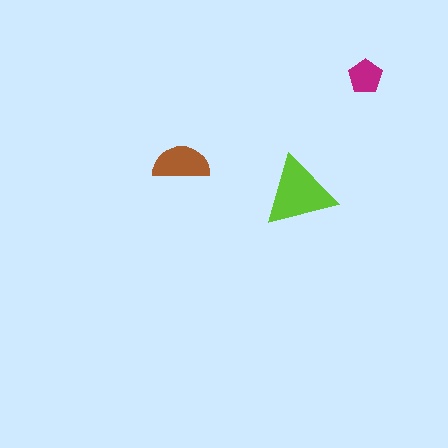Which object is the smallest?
The magenta pentagon.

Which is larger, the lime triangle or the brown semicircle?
The lime triangle.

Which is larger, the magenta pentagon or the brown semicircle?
The brown semicircle.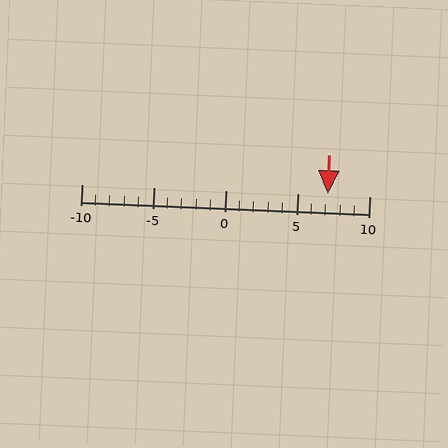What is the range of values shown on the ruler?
The ruler shows values from -10 to 10.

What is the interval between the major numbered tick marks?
The major tick marks are spaced 5 units apart.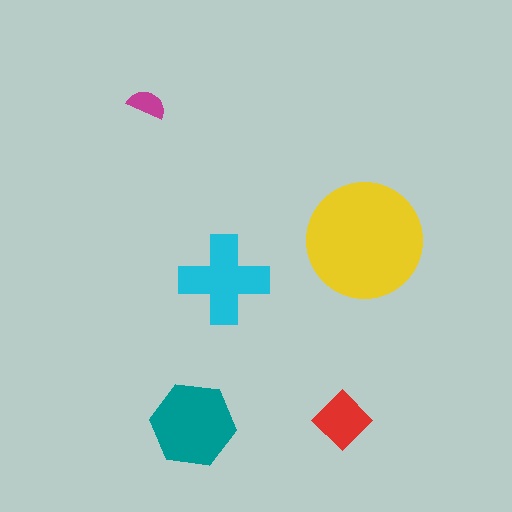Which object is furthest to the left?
The magenta semicircle is leftmost.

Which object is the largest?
The yellow circle.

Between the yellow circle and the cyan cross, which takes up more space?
The yellow circle.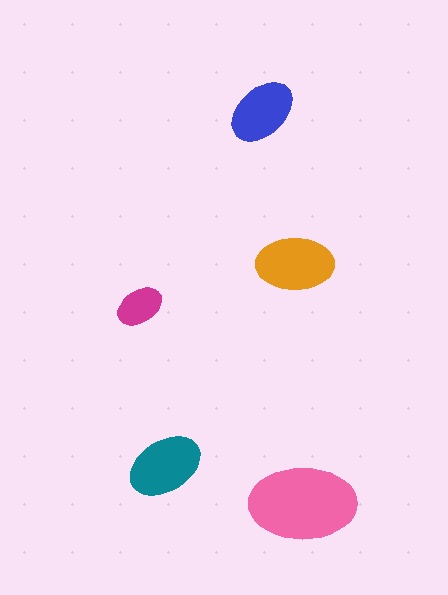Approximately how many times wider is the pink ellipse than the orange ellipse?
About 1.5 times wider.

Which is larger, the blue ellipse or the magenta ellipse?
The blue one.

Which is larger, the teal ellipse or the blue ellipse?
The teal one.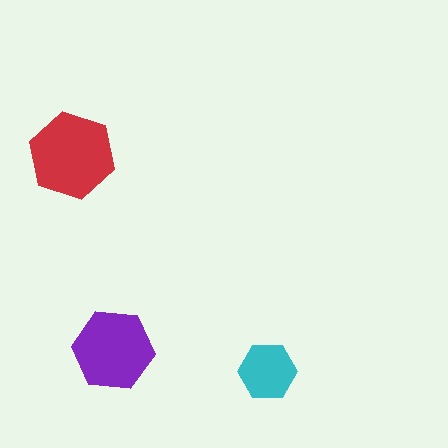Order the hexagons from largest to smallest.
the red one, the purple one, the cyan one.